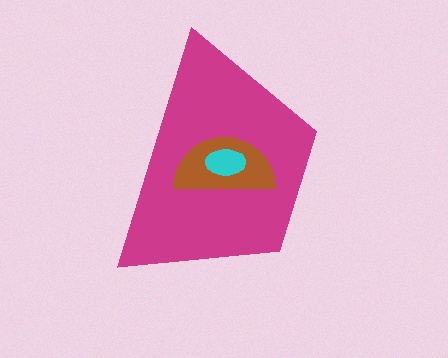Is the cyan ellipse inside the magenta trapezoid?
Yes.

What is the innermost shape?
The cyan ellipse.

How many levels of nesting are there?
3.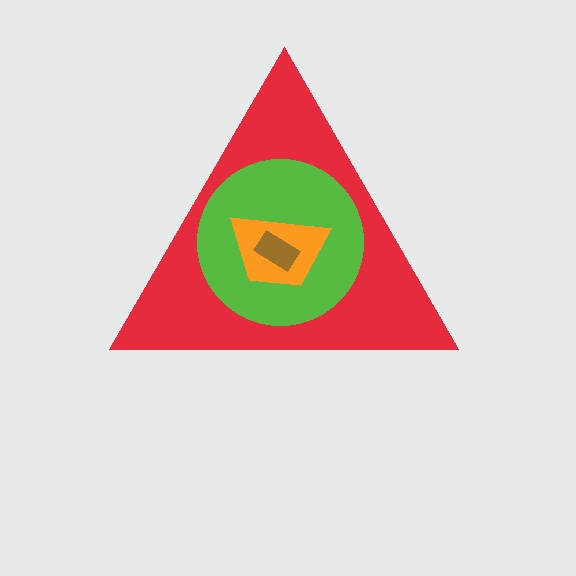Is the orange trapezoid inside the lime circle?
Yes.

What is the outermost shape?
The red triangle.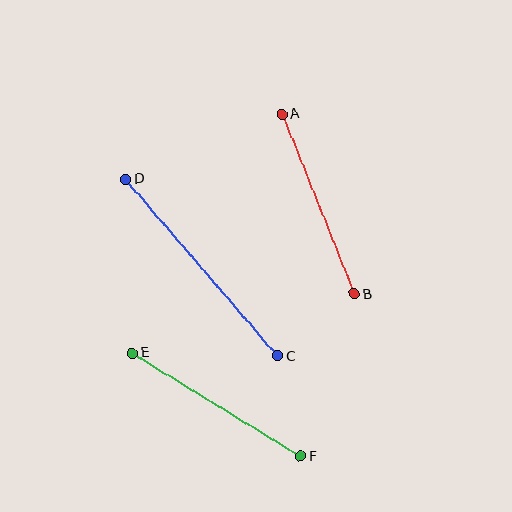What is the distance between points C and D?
The distance is approximately 233 pixels.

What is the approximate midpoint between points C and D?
The midpoint is at approximately (201, 268) pixels.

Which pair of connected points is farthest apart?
Points C and D are farthest apart.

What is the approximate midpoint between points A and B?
The midpoint is at approximately (318, 204) pixels.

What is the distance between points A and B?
The distance is approximately 194 pixels.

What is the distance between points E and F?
The distance is approximately 197 pixels.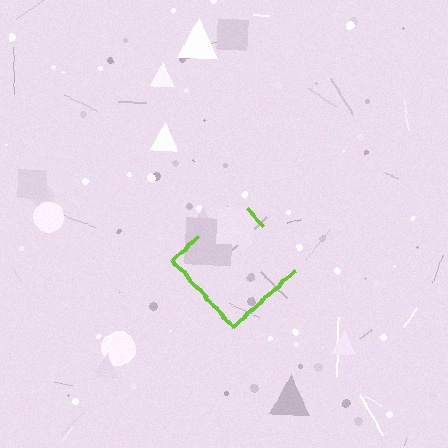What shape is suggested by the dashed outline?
The dashed outline suggests a diamond.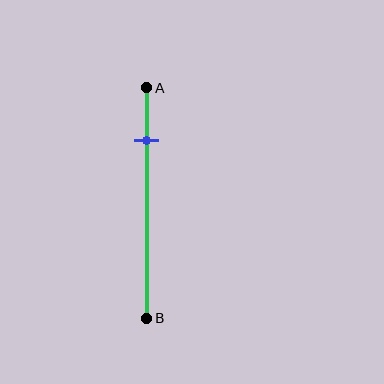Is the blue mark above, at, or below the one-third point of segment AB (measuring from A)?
The blue mark is above the one-third point of segment AB.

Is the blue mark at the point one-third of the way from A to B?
No, the mark is at about 25% from A, not at the 33% one-third point.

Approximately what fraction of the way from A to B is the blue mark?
The blue mark is approximately 25% of the way from A to B.